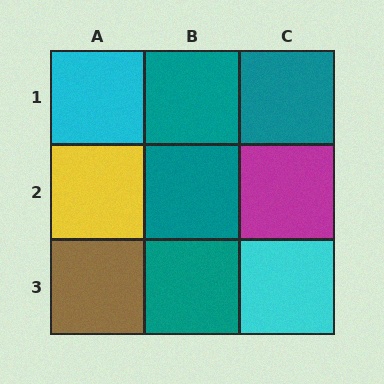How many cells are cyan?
2 cells are cyan.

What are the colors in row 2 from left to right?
Yellow, teal, magenta.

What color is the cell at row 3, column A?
Brown.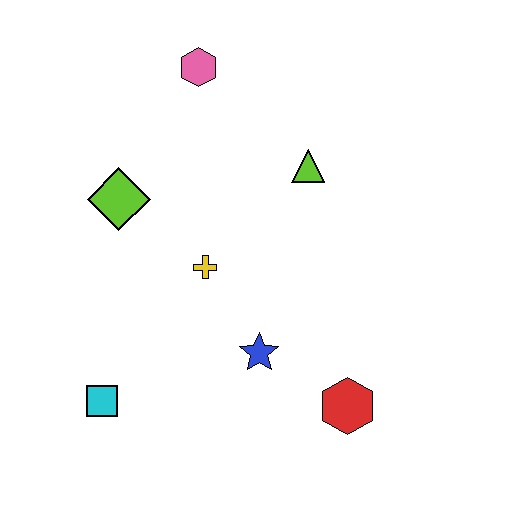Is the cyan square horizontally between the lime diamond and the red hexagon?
No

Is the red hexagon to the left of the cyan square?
No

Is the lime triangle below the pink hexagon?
Yes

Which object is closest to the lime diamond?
The yellow cross is closest to the lime diamond.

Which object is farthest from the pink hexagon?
The red hexagon is farthest from the pink hexagon.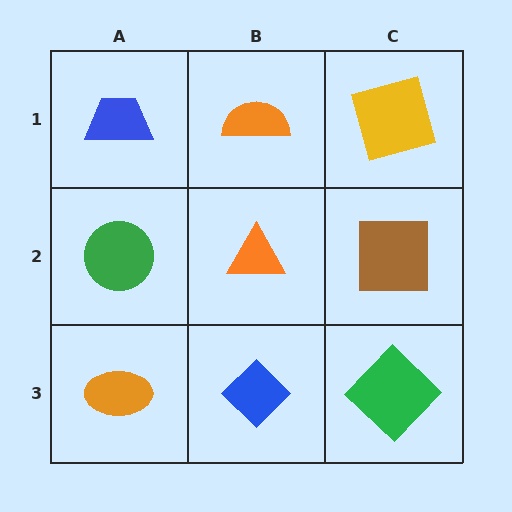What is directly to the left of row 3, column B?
An orange ellipse.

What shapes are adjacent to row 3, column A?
A green circle (row 2, column A), a blue diamond (row 3, column B).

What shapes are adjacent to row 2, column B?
An orange semicircle (row 1, column B), a blue diamond (row 3, column B), a green circle (row 2, column A), a brown square (row 2, column C).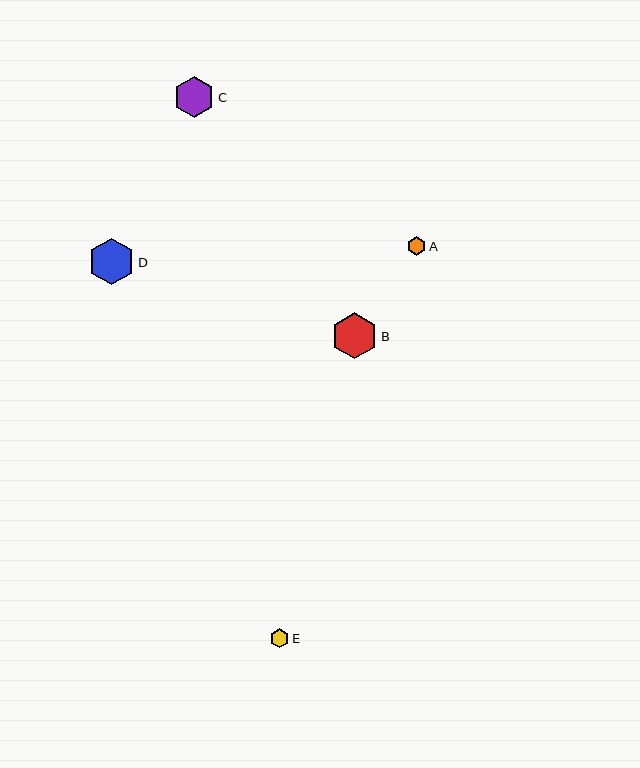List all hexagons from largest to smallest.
From largest to smallest: D, B, C, A, E.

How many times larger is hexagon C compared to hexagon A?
Hexagon C is approximately 2.1 times the size of hexagon A.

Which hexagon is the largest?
Hexagon D is the largest with a size of approximately 47 pixels.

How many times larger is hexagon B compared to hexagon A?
Hexagon B is approximately 2.4 times the size of hexagon A.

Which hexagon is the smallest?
Hexagon E is the smallest with a size of approximately 19 pixels.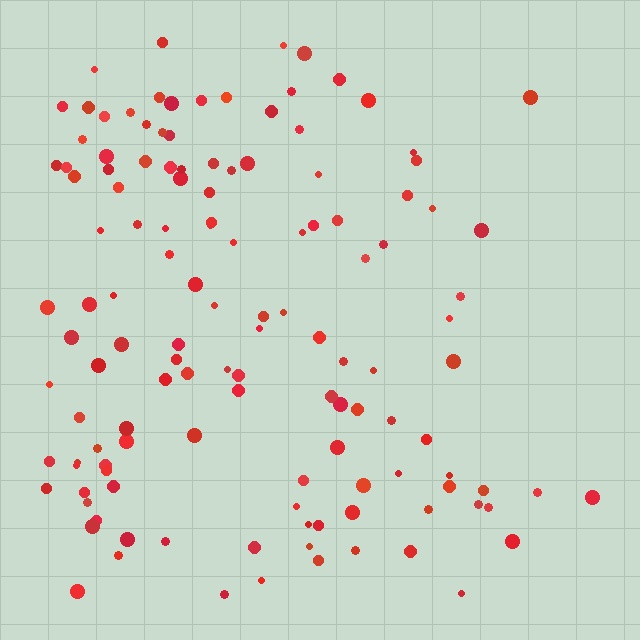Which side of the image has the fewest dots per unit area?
The right.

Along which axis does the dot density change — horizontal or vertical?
Horizontal.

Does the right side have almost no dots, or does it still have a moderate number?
Still a moderate number, just noticeably fewer than the left.